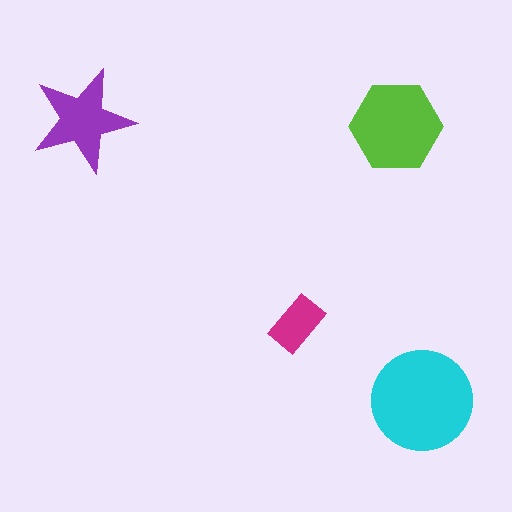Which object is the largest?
The cyan circle.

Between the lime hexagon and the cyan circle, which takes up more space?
The cyan circle.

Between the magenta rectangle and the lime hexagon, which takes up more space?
The lime hexagon.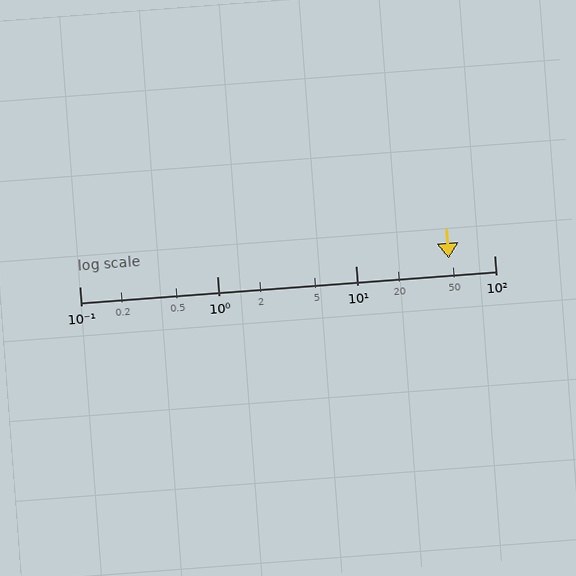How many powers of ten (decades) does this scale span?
The scale spans 3 decades, from 0.1 to 100.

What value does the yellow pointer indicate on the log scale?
The pointer indicates approximately 47.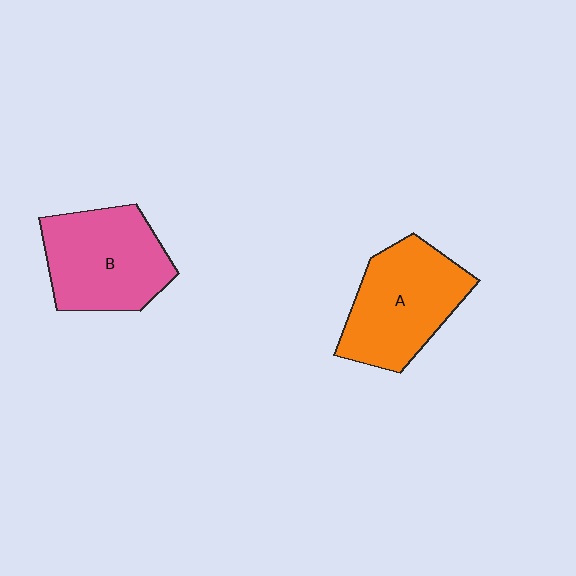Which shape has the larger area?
Shape A (orange).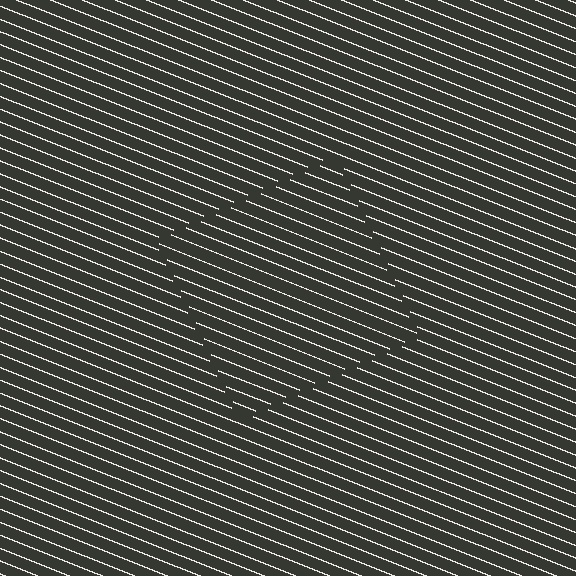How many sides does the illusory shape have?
4 sides — the line-ends trace a square.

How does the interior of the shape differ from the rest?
The interior of the shape contains the same grating, shifted by half a period — the contour is defined by the phase discontinuity where line-ends from the inner and outer gratings abut.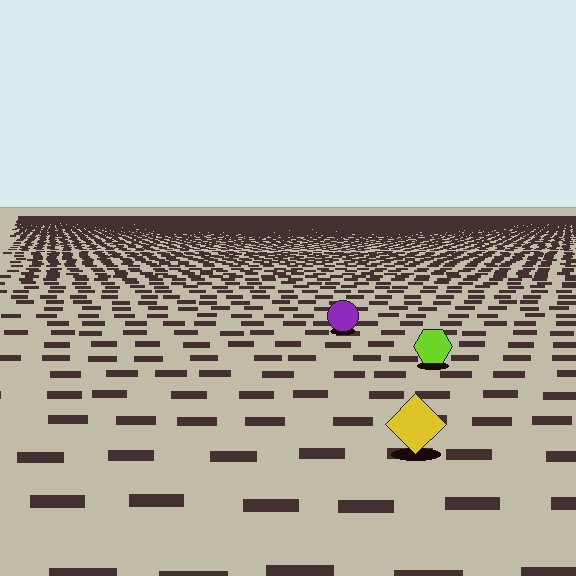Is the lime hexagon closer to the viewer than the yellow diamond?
No. The yellow diamond is closer — you can tell from the texture gradient: the ground texture is coarser near it.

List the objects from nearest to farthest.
From nearest to farthest: the yellow diamond, the lime hexagon, the purple circle.